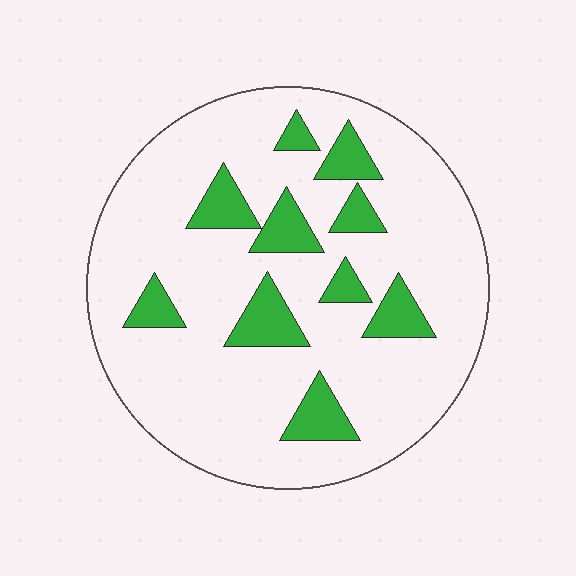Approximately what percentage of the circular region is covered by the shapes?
Approximately 15%.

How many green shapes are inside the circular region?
10.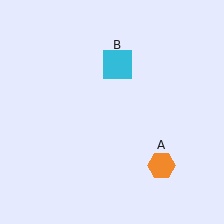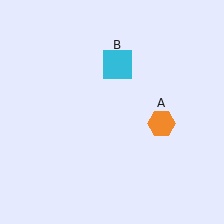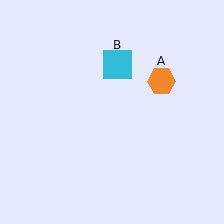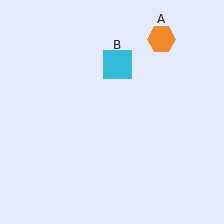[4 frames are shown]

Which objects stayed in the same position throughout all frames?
Cyan square (object B) remained stationary.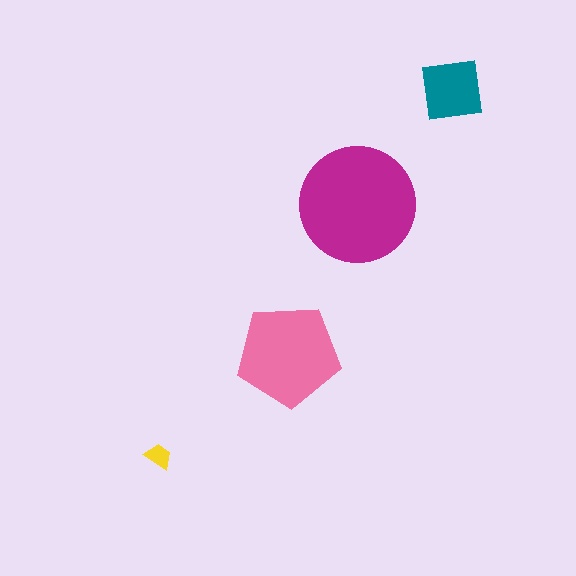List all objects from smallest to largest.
The yellow trapezoid, the teal square, the pink pentagon, the magenta circle.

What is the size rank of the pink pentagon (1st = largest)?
2nd.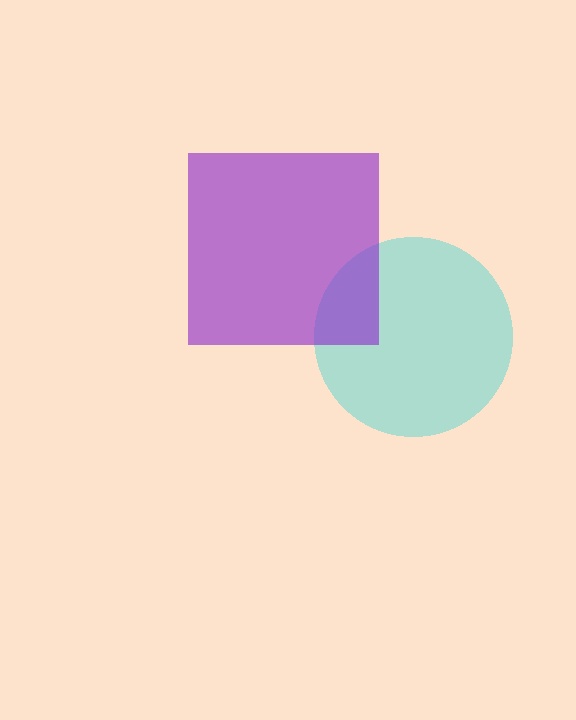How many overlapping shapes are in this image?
There are 2 overlapping shapes in the image.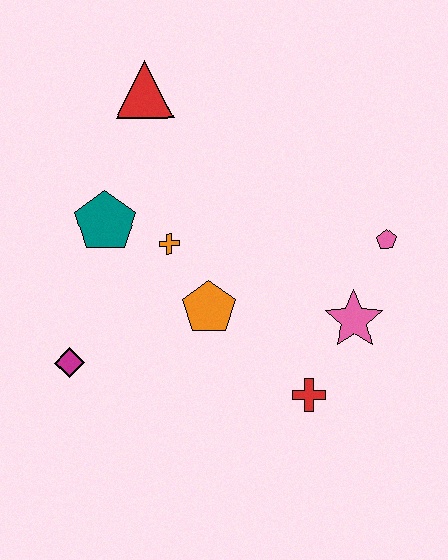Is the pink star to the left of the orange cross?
No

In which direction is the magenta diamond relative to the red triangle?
The magenta diamond is below the red triangle.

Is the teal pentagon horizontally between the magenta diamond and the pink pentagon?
Yes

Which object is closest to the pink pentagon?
The pink star is closest to the pink pentagon.